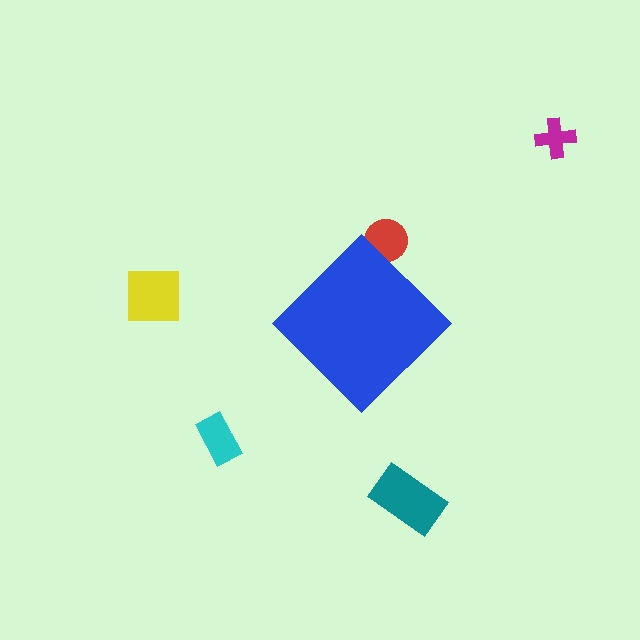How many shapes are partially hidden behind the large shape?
1 shape is partially hidden.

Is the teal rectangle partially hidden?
No, the teal rectangle is fully visible.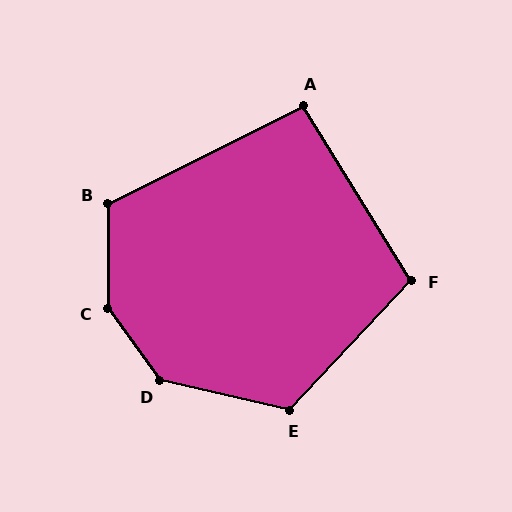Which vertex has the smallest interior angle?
A, at approximately 95 degrees.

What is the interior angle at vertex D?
Approximately 139 degrees (obtuse).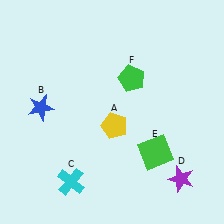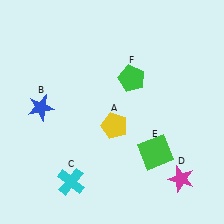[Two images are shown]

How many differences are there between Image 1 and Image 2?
There is 1 difference between the two images.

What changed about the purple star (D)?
In Image 1, D is purple. In Image 2, it changed to magenta.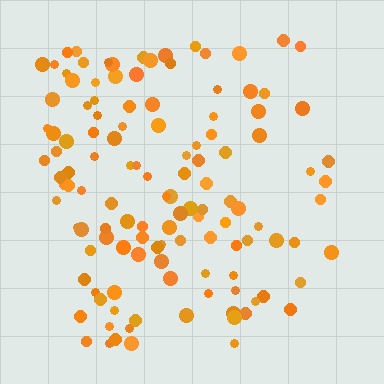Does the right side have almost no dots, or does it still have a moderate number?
Still a moderate number, just noticeably fewer than the left.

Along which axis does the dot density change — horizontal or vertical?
Horizontal.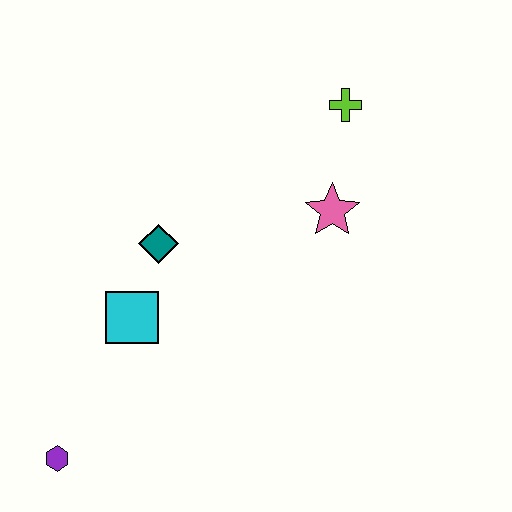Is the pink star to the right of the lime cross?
No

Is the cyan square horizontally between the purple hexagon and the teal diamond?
Yes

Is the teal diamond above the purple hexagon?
Yes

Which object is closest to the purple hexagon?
The cyan square is closest to the purple hexagon.